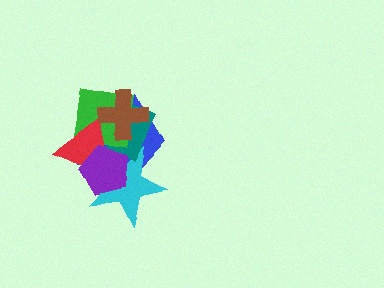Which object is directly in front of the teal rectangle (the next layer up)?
The green square is directly in front of the teal rectangle.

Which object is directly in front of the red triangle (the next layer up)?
The brown cross is directly in front of the red triangle.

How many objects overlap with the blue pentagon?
6 objects overlap with the blue pentagon.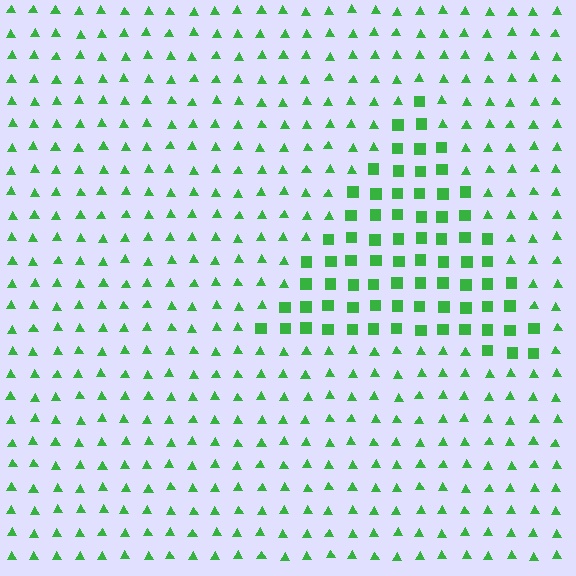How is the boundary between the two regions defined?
The boundary is defined by a change in element shape: squares inside vs. triangles outside. All elements share the same color and spacing.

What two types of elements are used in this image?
The image uses squares inside the triangle region and triangles outside it.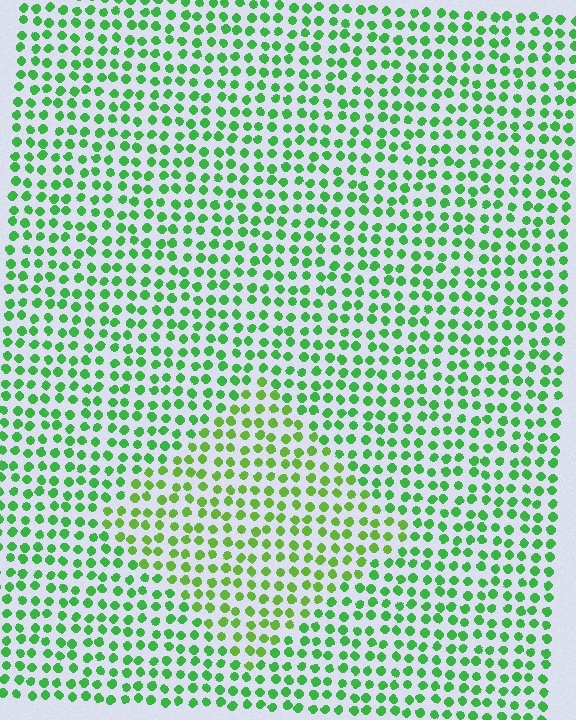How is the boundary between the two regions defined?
The boundary is defined purely by a slight shift in hue (about 26 degrees). Spacing, size, and orientation are identical on both sides.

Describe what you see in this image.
The image is filled with small green elements in a uniform arrangement. A diamond-shaped region is visible where the elements are tinted to a slightly different hue, forming a subtle color boundary.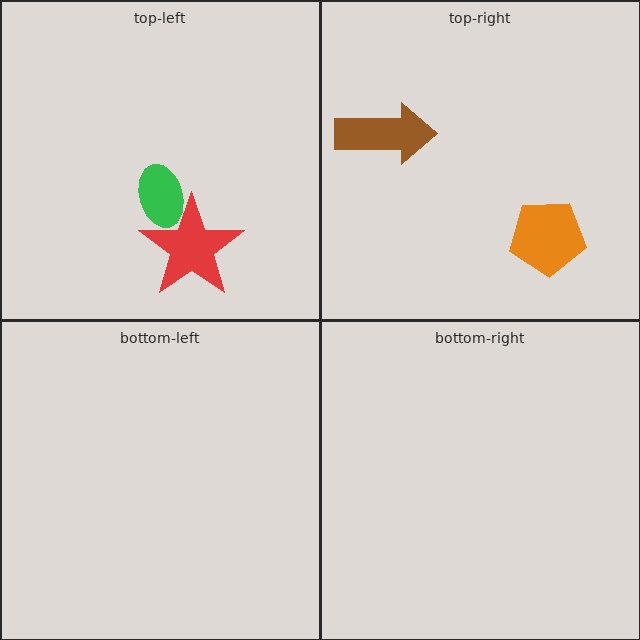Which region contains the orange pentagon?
The top-right region.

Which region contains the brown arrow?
The top-right region.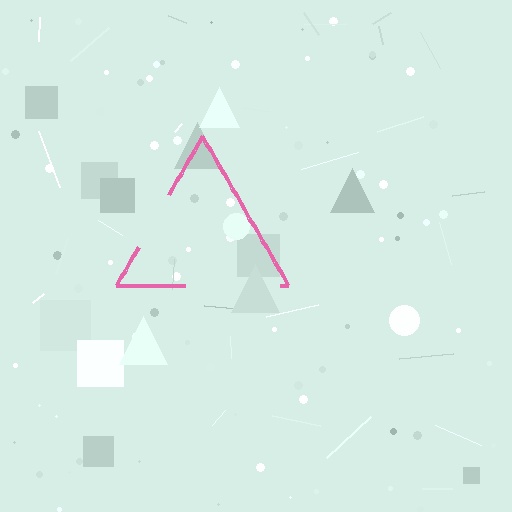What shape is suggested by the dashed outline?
The dashed outline suggests a triangle.